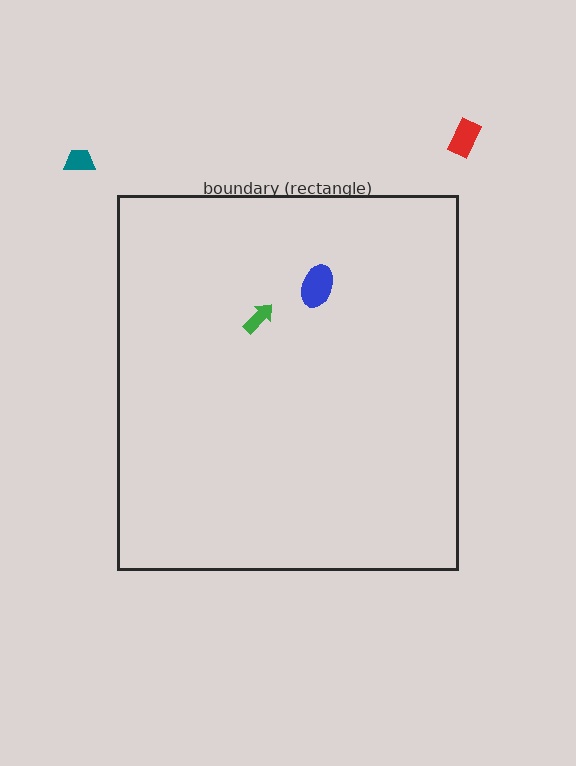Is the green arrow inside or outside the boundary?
Inside.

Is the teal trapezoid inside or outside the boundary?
Outside.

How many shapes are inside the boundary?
2 inside, 2 outside.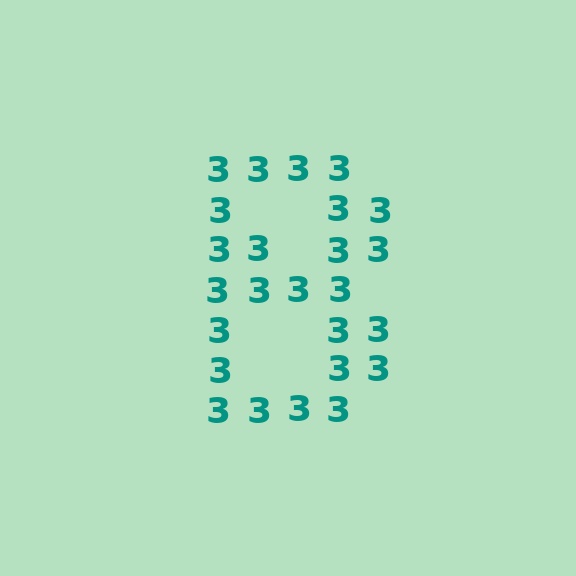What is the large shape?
The large shape is the digit 8.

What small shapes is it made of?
It is made of small digit 3's.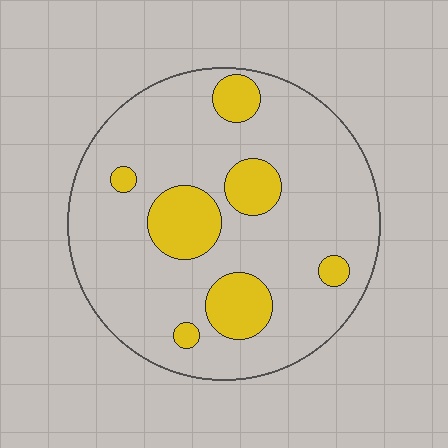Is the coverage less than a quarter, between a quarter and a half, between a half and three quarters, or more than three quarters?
Less than a quarter.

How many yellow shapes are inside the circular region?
7.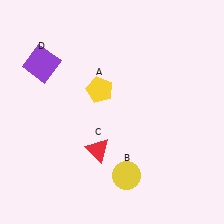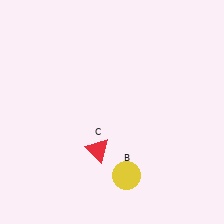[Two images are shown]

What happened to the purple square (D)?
The purple square (D) was removed in Image 2. It was in the top-left area of Image 1.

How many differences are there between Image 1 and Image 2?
There are 2 differences between the two images.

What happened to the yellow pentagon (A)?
The yellow pentagon (A) was removed in Image 2. It was in the top-left area of Image 1.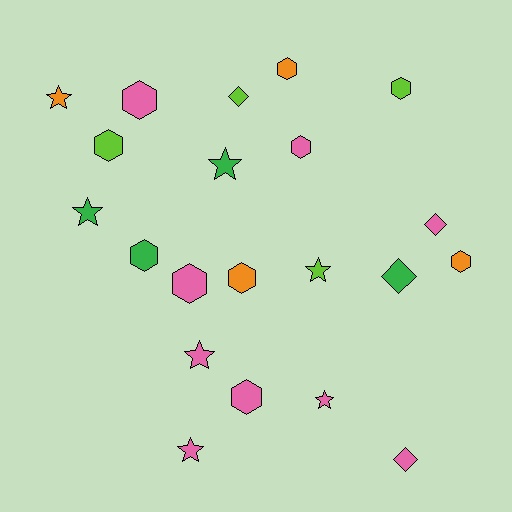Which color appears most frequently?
Pink, with 9 objects.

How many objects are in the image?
There are 21 objects.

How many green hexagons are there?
There is 1 green hexagon.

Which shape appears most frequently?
Hexagon, with 10 objects.